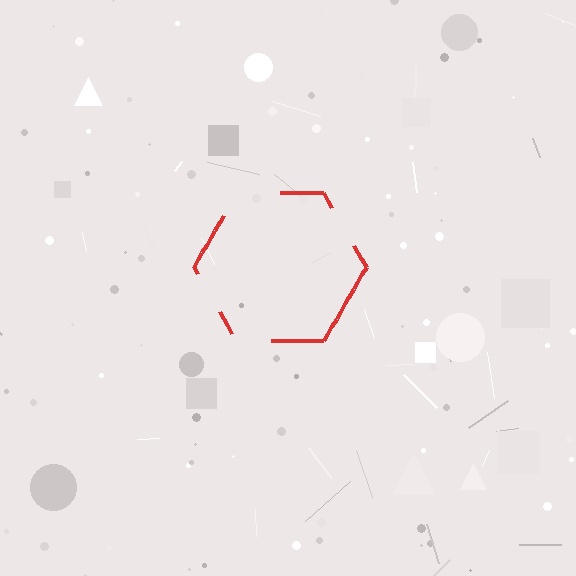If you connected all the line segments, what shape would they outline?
They would outline a hexagon.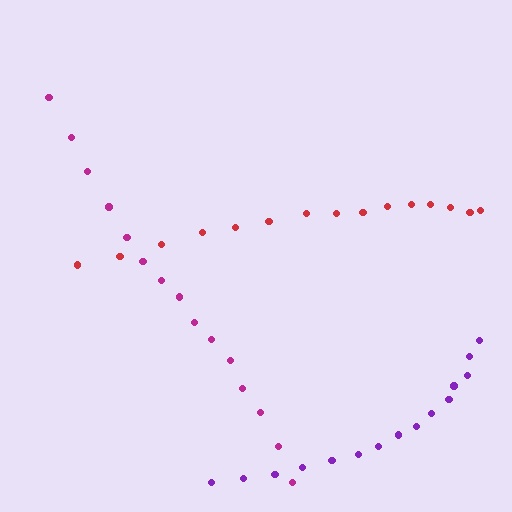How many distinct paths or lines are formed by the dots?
There are 3 distinct paths.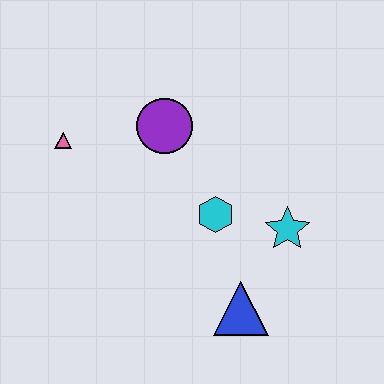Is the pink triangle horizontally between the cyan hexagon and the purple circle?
No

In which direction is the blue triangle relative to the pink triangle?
The blue triangle is to the right of the pink triangle.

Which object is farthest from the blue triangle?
The pink triangle is farthest from the blue triangle.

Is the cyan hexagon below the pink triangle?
Yes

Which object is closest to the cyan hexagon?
The cyan star is closest to the cyan hexagon.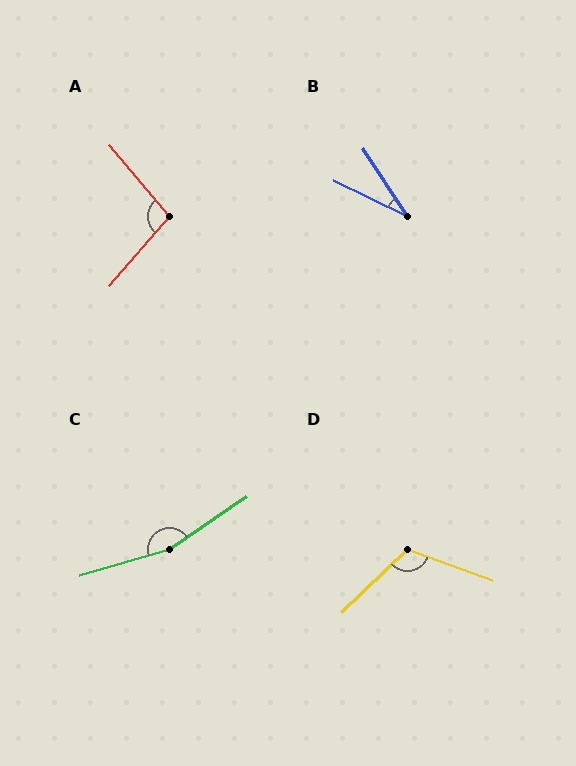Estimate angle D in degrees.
Approximately 116 degrees.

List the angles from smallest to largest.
B (31°), A (99°), D (116°), C (162°).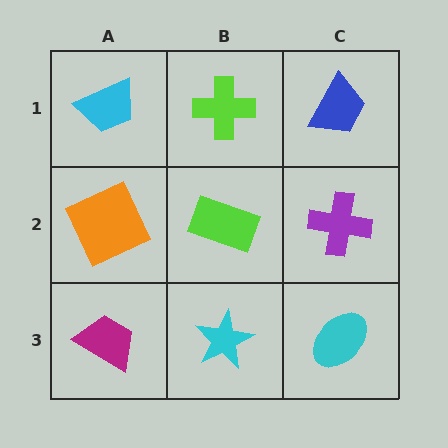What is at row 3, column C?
A cyan ellipse.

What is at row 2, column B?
A lime rectangle.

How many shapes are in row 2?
3 shapes.